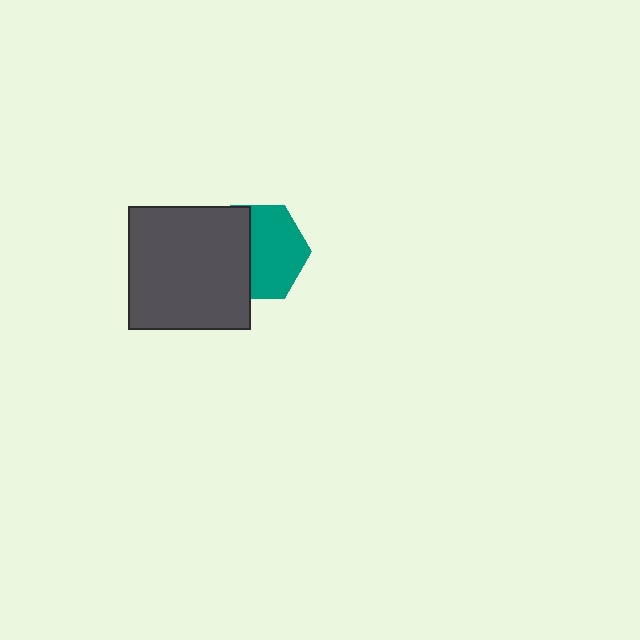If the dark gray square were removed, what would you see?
You would see the complete teal hexagon.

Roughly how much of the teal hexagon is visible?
About half of it is visible (roughly 57%).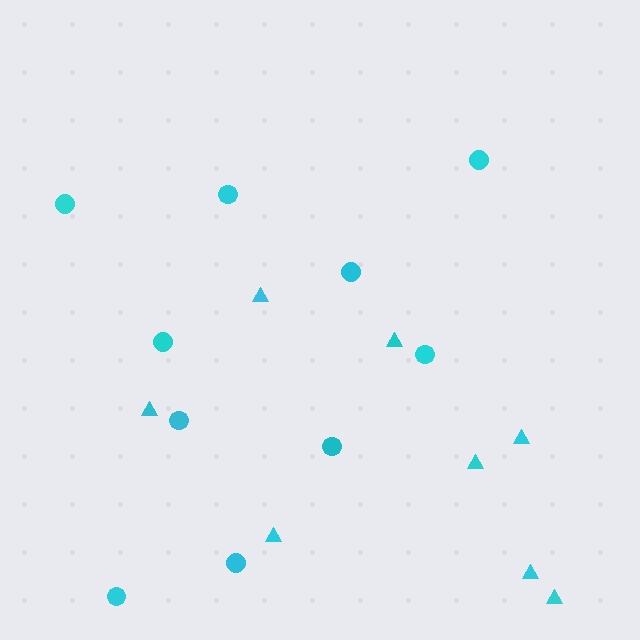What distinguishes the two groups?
There are 2 groups: one group of triangles (8) and one group of circles (10).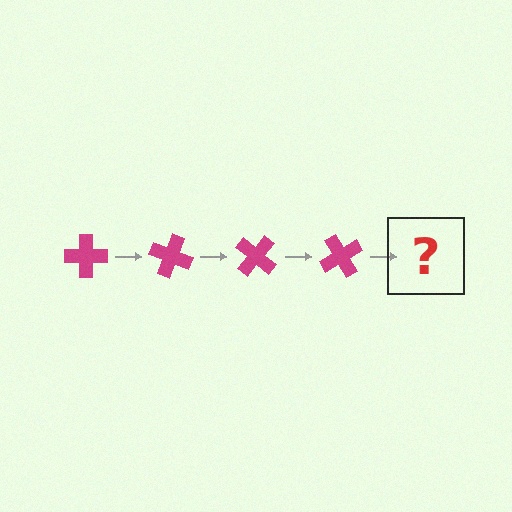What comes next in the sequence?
The next element should be a magenta cross rotated 80 degrees.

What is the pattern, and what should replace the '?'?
The pattern is that the cross rotates 20 degrees each step. The '?' should be a magenta cross rotated 80 degrees.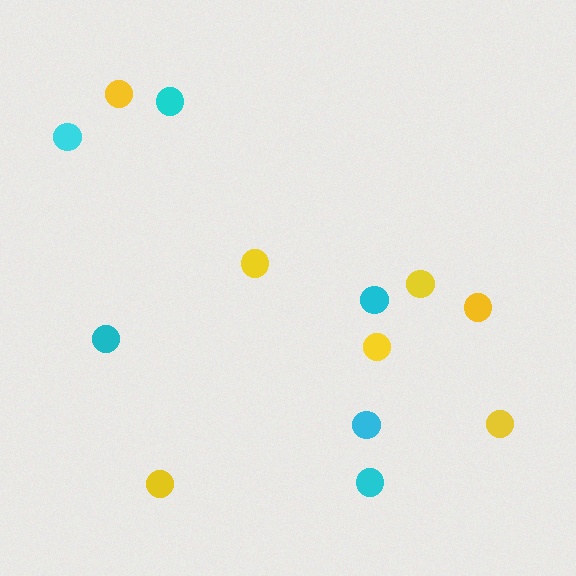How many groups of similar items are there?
There are 2 groups: one group of cyan circles (6) and one group of yellow circles (7).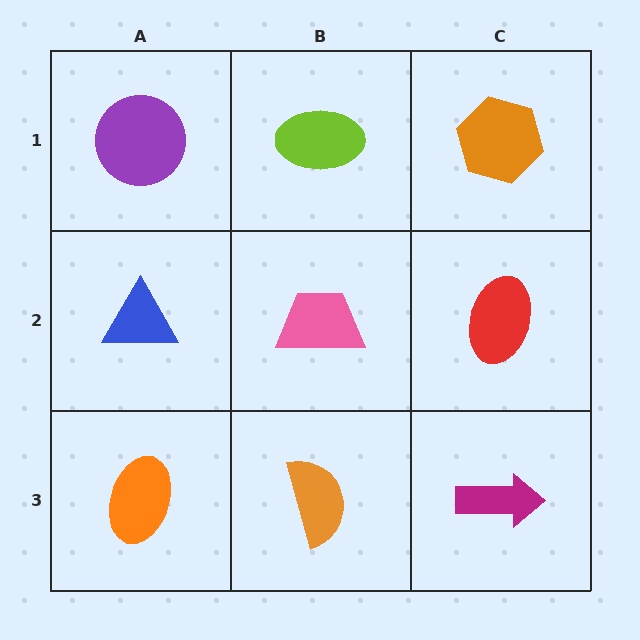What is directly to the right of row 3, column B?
A magenta arrow.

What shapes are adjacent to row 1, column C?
A red ellipse (row 2, column C), a lime ellipse (row 1, column B).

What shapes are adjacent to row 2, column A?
A purple circle (row 1, column A), an orange ellipse (row 3, column A), a pink trapezoid (row 2, column B).